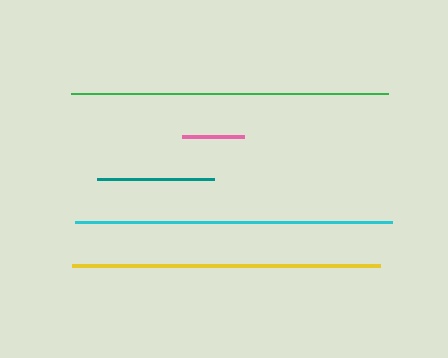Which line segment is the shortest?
The pink line is the shortest at approximately 63 pixels.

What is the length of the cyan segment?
The cyan segment is approximately 316 pixels long.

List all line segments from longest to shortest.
From longest to shortest: green, cyan, yellow, teal, pink.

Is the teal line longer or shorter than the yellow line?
The yellow line is longer than the teal line.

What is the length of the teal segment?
The teal segment is approximately 117 pixels long.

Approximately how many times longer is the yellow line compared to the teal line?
The yellow line is approximately 2.6 times the length of the teal line.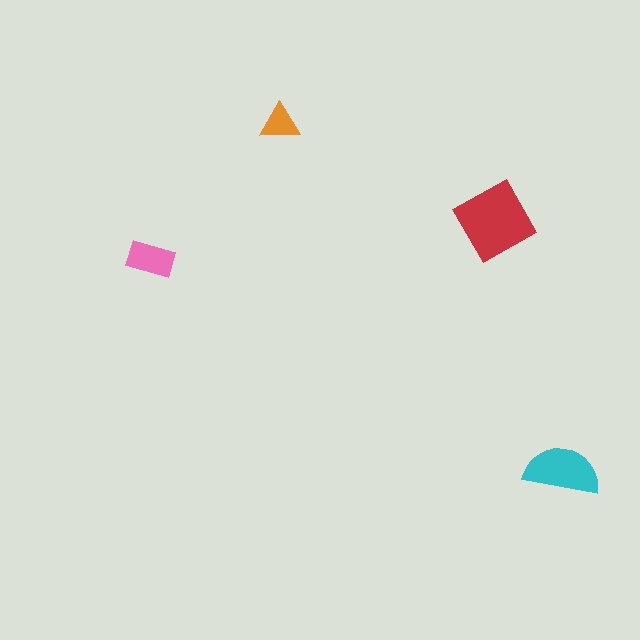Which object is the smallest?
The orange triangle.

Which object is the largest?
The red square.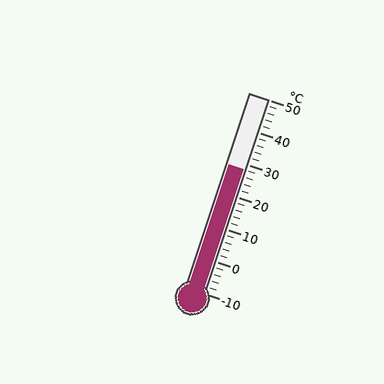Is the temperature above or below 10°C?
The temperature is above 10°C.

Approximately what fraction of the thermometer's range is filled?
The thermometer is filled to approximately 65% of its range.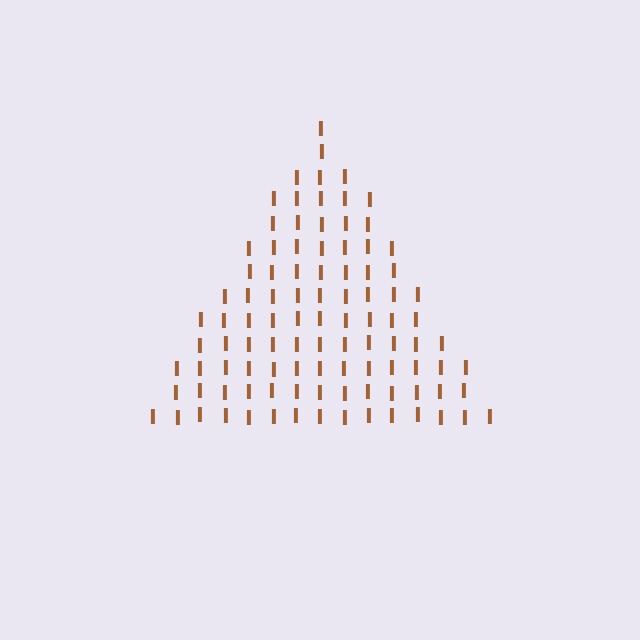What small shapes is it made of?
It is made of small letter I's.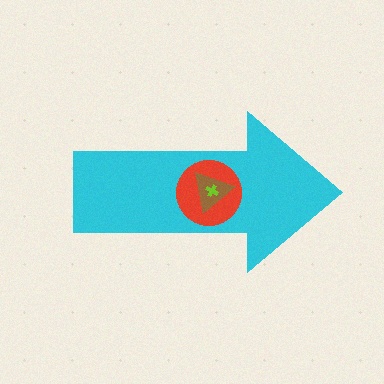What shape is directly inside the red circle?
The brown triangle.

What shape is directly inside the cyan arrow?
The red circle.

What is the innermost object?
The lime cross.